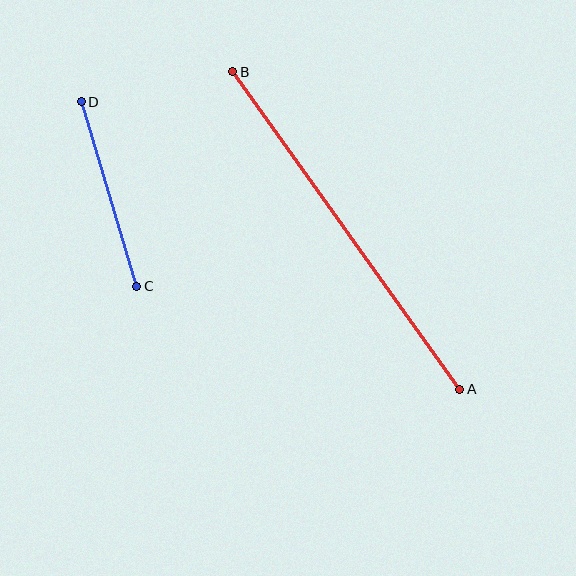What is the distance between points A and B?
The distance is approximately 390 pixels.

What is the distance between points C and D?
The distance is approximately 193 pixels.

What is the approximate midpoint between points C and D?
The midpoint is at approximately (109, 194) pixels.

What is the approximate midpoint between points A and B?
The midpoint is at approximately (346, 230) pixels.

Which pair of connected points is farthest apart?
Points A and B are farthest apart.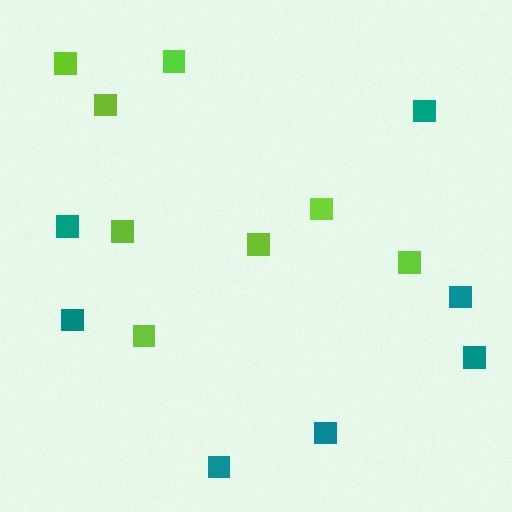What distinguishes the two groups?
There are 2 groups: one group of teal squares (7) and one group of lime squares (8).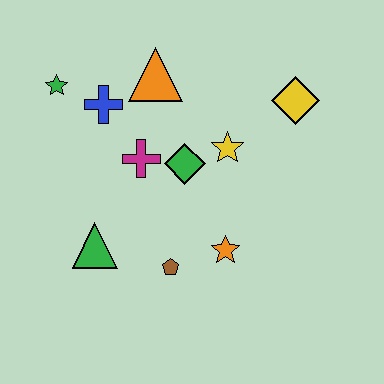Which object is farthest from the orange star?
The green star is farthest from the orange star.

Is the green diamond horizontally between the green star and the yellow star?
Yes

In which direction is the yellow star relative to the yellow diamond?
The yellow star is to the left of the yellow diamond.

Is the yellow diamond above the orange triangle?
No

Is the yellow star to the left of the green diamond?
No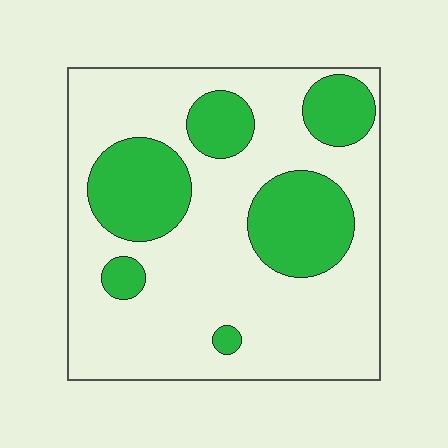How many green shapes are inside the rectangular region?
6.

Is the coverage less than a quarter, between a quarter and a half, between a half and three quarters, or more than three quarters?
Between a quarter and a half.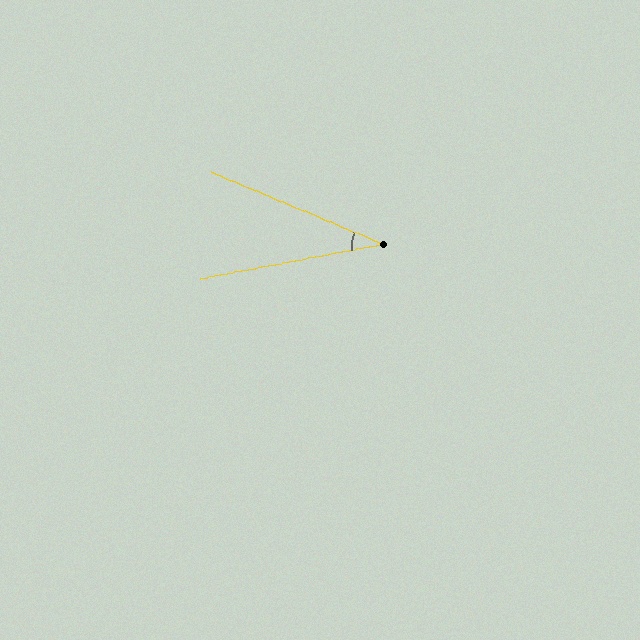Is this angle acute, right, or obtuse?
It is acute.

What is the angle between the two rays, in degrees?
Approximately 33 degrees.